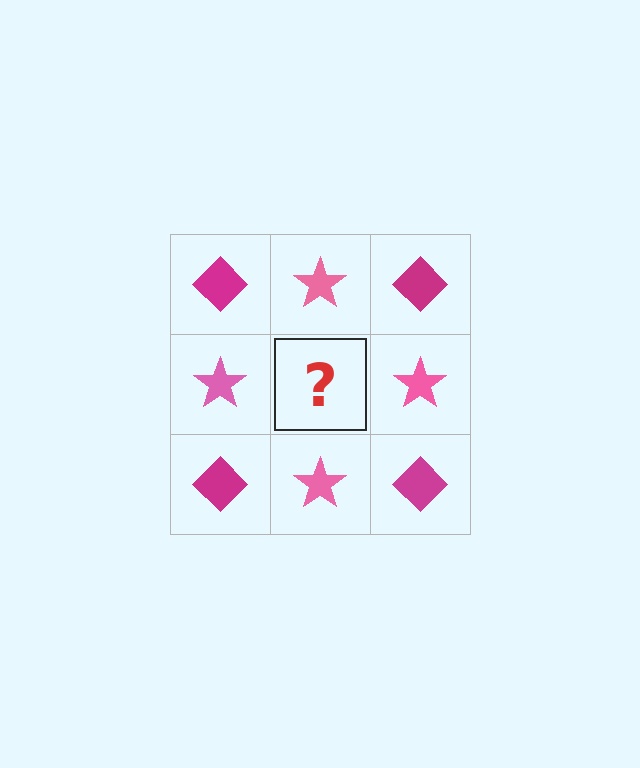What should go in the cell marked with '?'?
The missing cell should contain a magenta diamond.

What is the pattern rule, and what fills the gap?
The rule is that it alternates magenta diamond and pink star in a checkerboard pattern. The gap should be filled with a magenta diamond.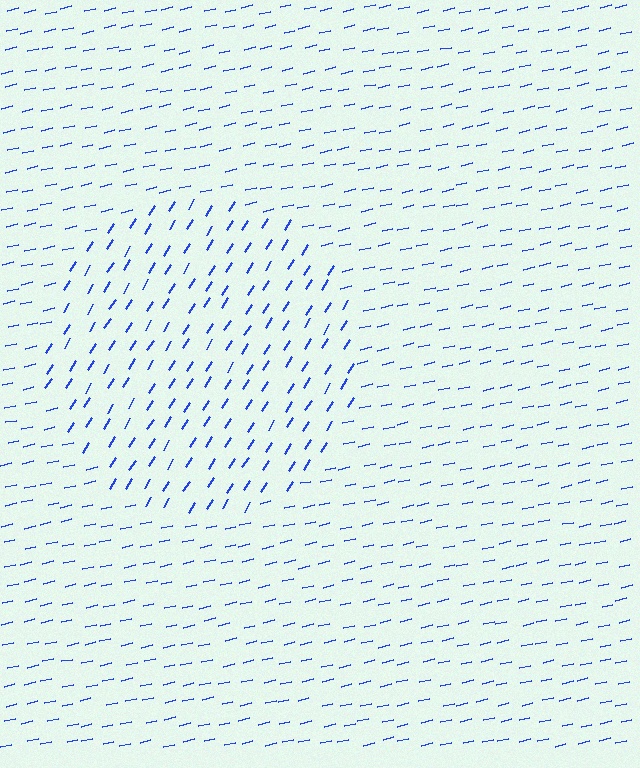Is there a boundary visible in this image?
Yes, there is a texture boundary formed by a change in line orientation.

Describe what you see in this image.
The image is filled with small blue line segments. A circle region in the image has lines oriented differently from the surrounding lines, creating a visible texture boundary.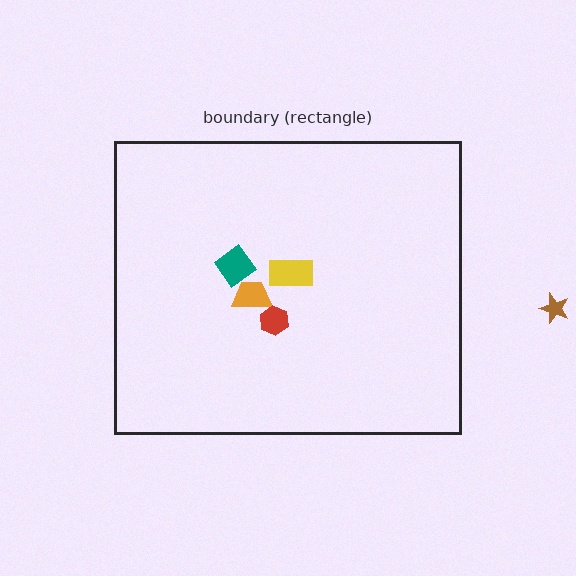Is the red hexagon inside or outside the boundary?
Inside.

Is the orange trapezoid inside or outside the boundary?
Inside.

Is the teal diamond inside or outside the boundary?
Inside.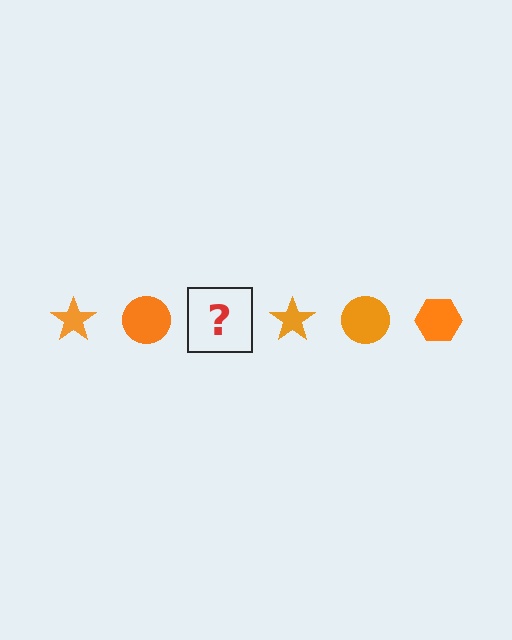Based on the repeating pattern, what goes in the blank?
The blank should be an orange hexagon.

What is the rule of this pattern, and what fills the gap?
The rule is that the pattern cycles through star, circle, hexagon shapes in orange. The gap should be filled with an orange hexagon.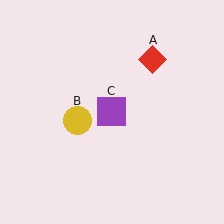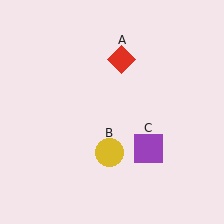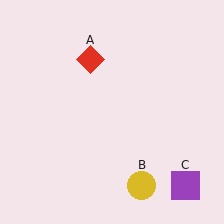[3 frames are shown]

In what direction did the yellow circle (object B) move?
The yellow circle (object B) moved down and to the right.